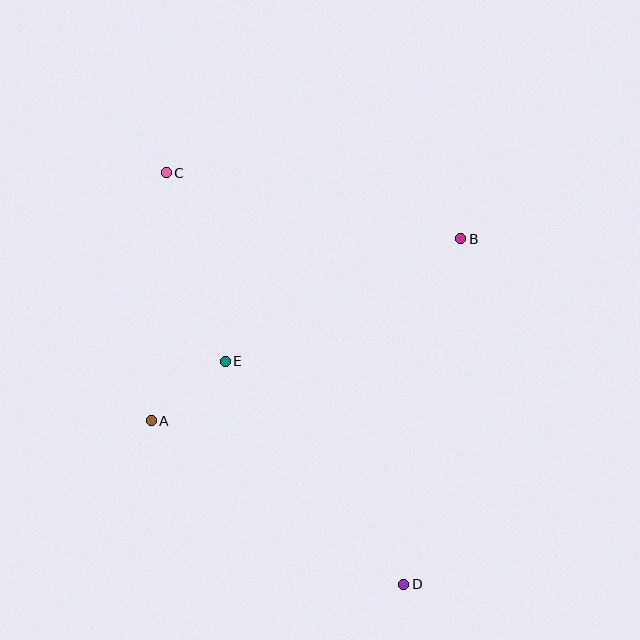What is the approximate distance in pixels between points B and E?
The distance between B and E is approximately 265 pixels.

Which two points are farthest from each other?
Points C and D are farthest from each other.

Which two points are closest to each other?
Points A and E are closest to each other.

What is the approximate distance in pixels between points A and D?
The distance between A and D is approximately 301 pixels.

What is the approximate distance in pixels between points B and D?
The distance between B and D is approximately 350 pixels.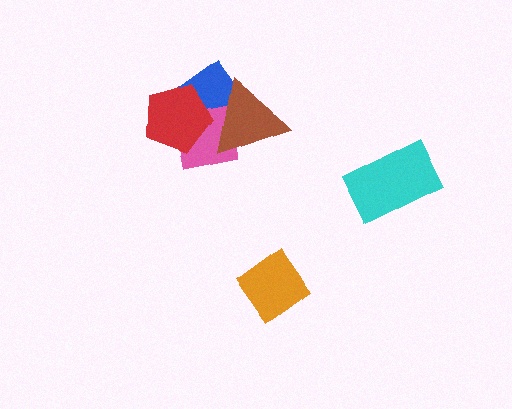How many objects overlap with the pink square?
3 objects overlap with the pink square.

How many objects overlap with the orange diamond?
0 objects overlap with the orange diamond.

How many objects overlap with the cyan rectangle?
0 objects overlap with the cyan rectangle.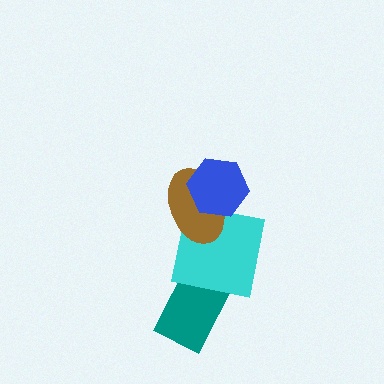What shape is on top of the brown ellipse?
The blue hexagon is on top of the brown ellipse.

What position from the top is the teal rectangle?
The teal rectangle is 4th from the top.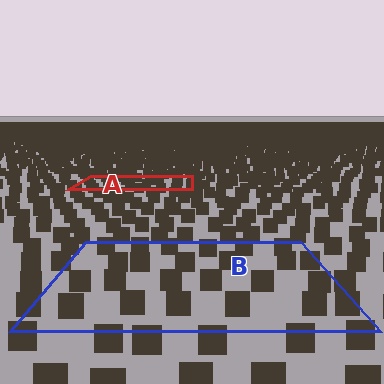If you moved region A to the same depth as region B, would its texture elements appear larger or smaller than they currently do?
They would appear larger. At a closer depth, the same texture elements are projected at a bigger on-screen size.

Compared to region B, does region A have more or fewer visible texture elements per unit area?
Region A has more texture elements per unit area — they are packed more densely because it is farther away.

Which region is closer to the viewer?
Region B is closer. The texture elements there are larger and more spread out.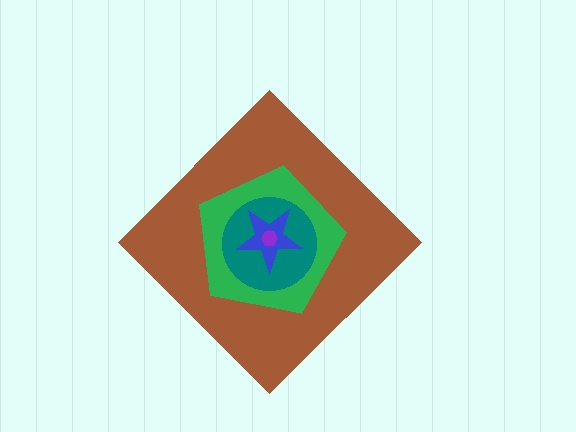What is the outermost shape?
The brown diamond.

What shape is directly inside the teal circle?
The blue star.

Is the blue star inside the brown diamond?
Yes.